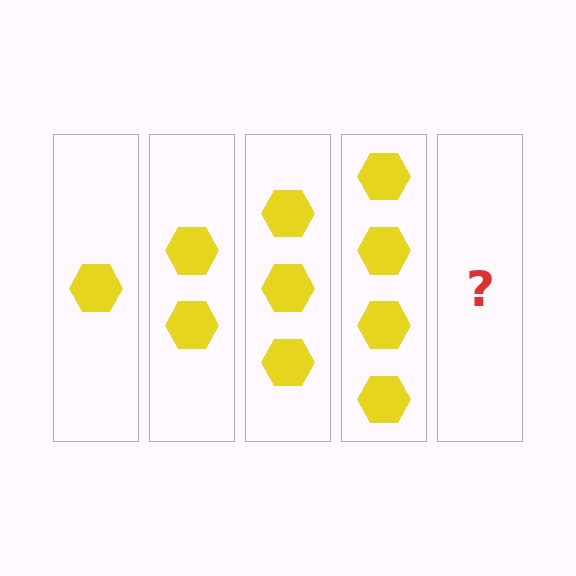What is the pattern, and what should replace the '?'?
The pattern is that each step adds one more hexagon. The '?' should be 5 hexagons.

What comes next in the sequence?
The next element should be 5 hexagons.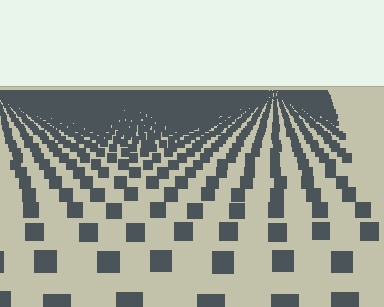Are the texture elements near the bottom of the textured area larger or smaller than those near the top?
Larger. Near the bottom, elements are closer to the viewer and appear at a bigger on-screen size.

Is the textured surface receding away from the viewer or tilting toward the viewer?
The surface is receding away from the viewer. Texture elements get smaller and denser toward the top.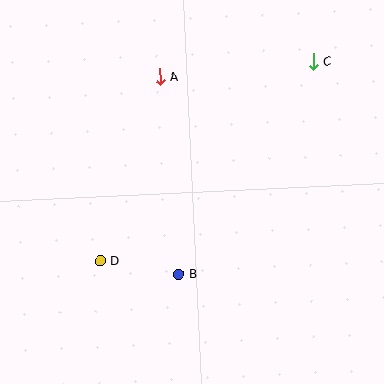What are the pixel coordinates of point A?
Point A is at (160, 77).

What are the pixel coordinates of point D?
Point D is at (100, 261).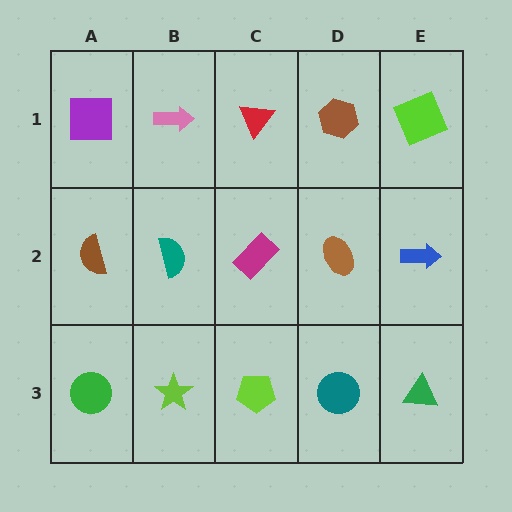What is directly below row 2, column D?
A teal circle.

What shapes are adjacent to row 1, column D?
A brown ellipse (row 2, column D), a red triangle (row 1, column C), a lime square (row 1, column E).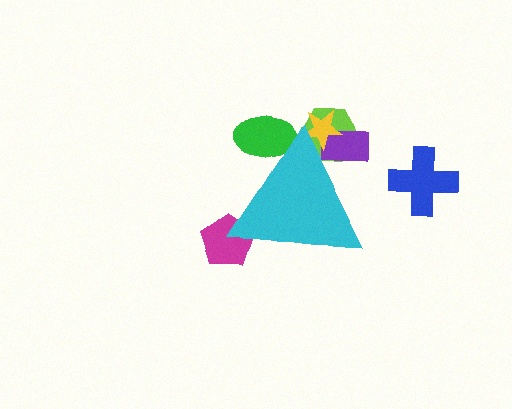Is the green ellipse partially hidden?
Yes, the green ellipse is partially hidden behind the cyan triangle.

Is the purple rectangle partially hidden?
Yes, the purple rectangle is partially hidden behind the cyan triangle.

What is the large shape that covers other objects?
A cyan triangle.